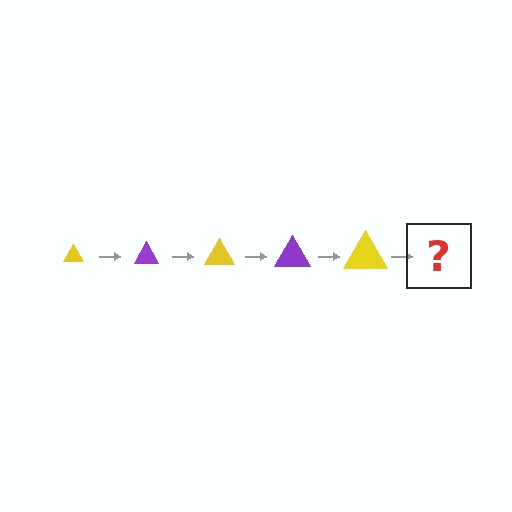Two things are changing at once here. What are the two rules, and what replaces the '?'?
The two rules are that the triangle grows larger each step and the color cycles through yellow and purple. The '?' should be a purple triangle, larger than the previous one.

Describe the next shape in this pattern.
It should be a purple triangle, larger than the previous one.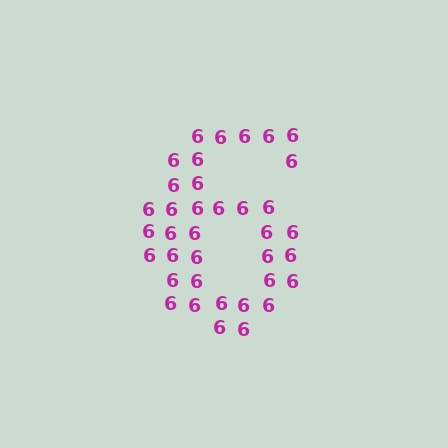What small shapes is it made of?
It is made of small digit 6's.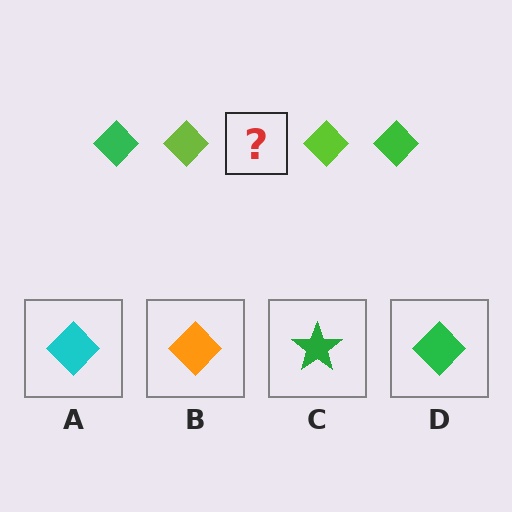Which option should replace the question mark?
Option D.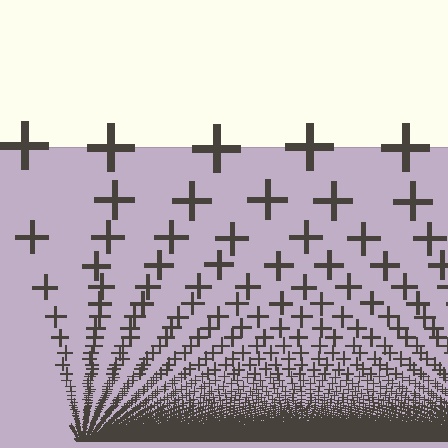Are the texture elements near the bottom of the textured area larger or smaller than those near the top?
Smaller. The gradient is inverted — elements near the bottom are smaller and denser.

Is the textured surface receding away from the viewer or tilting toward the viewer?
The surface appears to tilt toward the viewer. Texture elements get larger and sparser toward the top.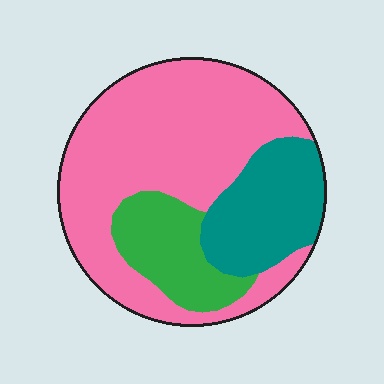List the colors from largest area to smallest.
From largest to smallest: pink, teal, green.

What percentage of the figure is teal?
Teal takes up between a sixth and a third of the figure.